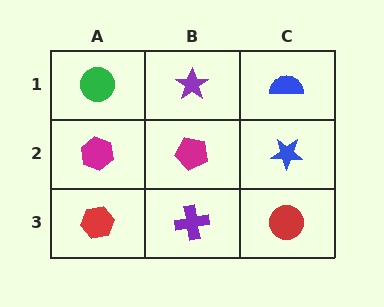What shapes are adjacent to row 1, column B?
A magenta pentagon (row 2, column B), a green circle (row 1, column A), a blue semicircle (row 1, column C).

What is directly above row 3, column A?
A magenta hexagon.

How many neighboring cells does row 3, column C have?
2.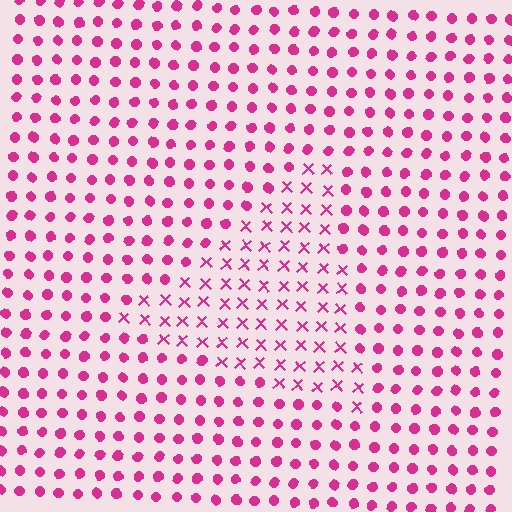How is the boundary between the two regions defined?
The boundary is defined by a change in element shape: X marks inside vs. circles outside. All elements share the same color and spacing.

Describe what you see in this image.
The image is filled with small magenta elements arranged in a uniform grid. A triangle-shaped region contains X marks, while the surrounding area contains circles. The boundary is defined purely by the change in element shape.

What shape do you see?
I see a triangle.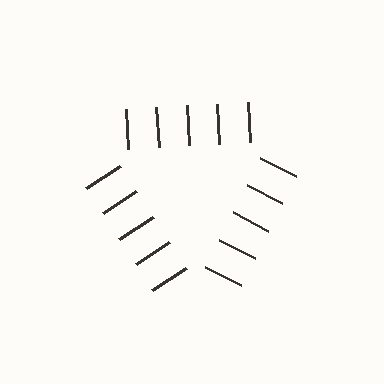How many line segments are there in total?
15 — 5 along each of the 3 edges.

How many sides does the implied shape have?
3 sides — the line-ends trace a triangle.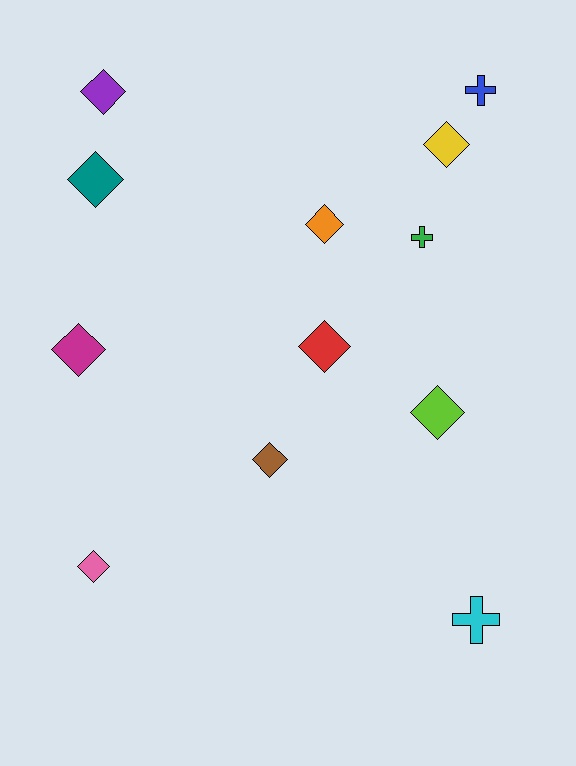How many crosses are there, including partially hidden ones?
There are 3 crosses.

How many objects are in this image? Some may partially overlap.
There are 12 objects.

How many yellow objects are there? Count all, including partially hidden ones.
There is 1 yellow object.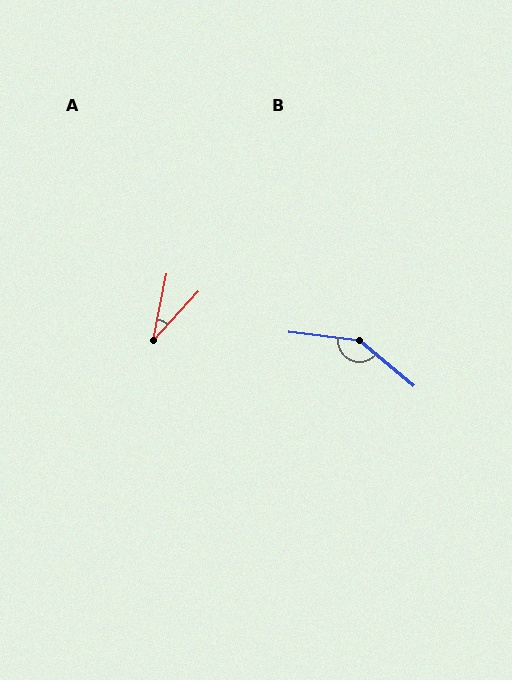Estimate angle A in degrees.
Approximately 31 degrees.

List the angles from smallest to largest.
A (31°), B (147°).